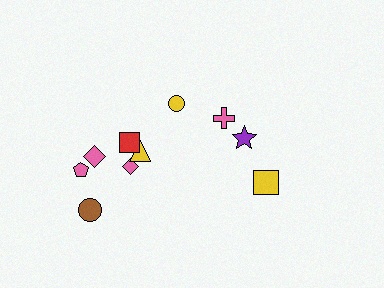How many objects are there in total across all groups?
There are 10 objects.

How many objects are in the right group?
There are 3 objects.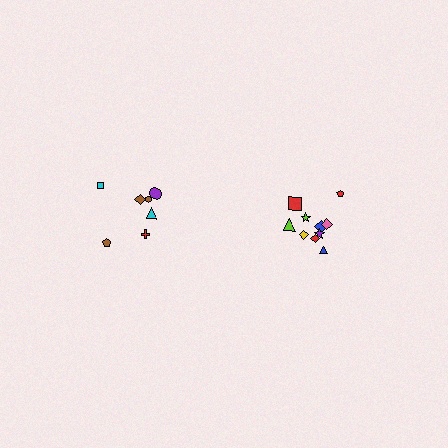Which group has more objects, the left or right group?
The right group.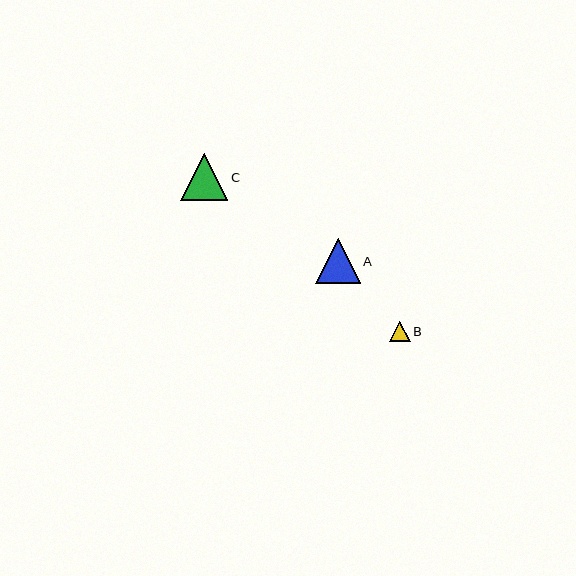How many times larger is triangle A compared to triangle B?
Triangle A is approximately 2.2 times the size of triangle B.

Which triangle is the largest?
Triangle C is the largest with a size of approximately 47 pixels.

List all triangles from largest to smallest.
From largest to smallest: C, A, B.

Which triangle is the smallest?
Triangle B is the smallest with a size of approximately 20 pixels.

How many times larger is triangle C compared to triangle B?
Triangle C is approximately 2.3 times the size of triangle B.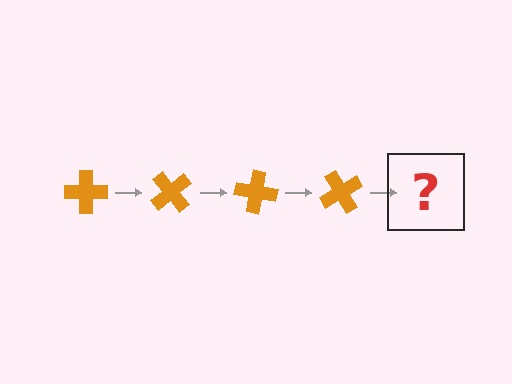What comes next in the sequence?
The next element should be an orange cross rotated 200 degrees.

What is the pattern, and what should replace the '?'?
The pattern is that the cross rotates 50 degrees each step. The '?' should be an orange cross rotated 200 degrees.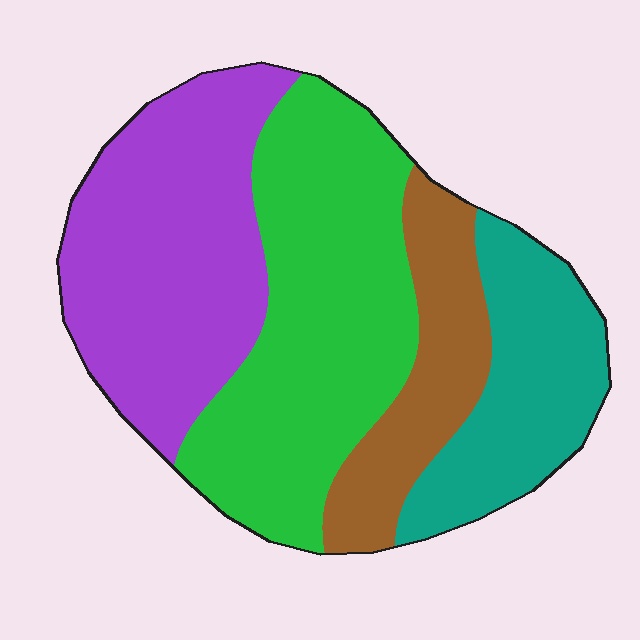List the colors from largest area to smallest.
From largest to smallest: green, purple, teal, brown.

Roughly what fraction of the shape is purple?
Purple covers 31% of the shape.